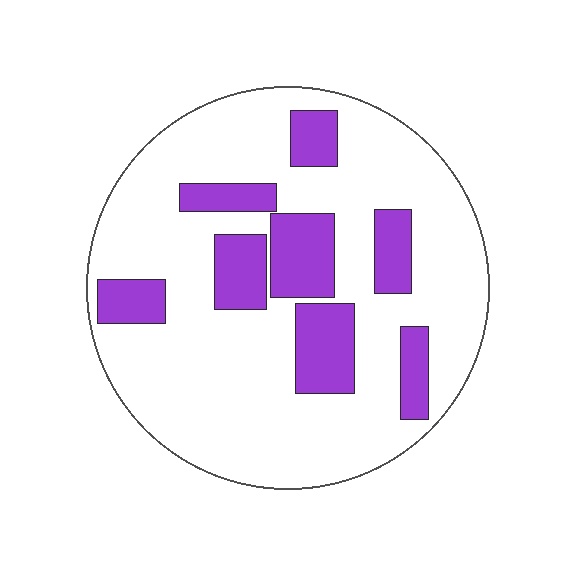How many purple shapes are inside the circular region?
8.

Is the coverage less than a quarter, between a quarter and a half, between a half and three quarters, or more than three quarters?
Less than a quarter.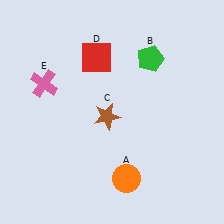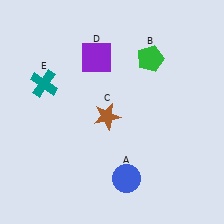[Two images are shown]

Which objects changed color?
A changed from orange to blue. D changed from red to purple. E changed from pink to teal.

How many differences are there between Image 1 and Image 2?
There are 3 differences between the two images.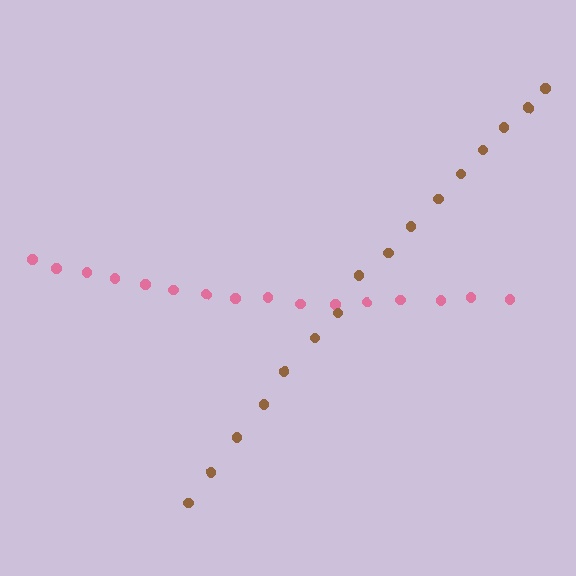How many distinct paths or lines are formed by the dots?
There are 2 distinct paths.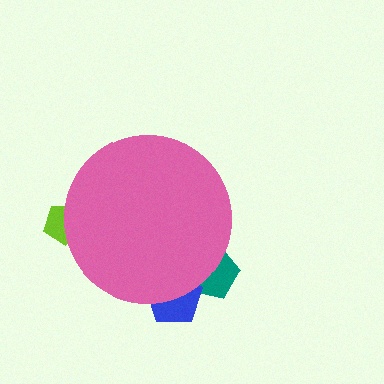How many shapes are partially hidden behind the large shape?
3 shapes are partially hidden.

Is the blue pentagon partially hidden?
Yes, the blue pentagon is partially hidden behind the pink circle.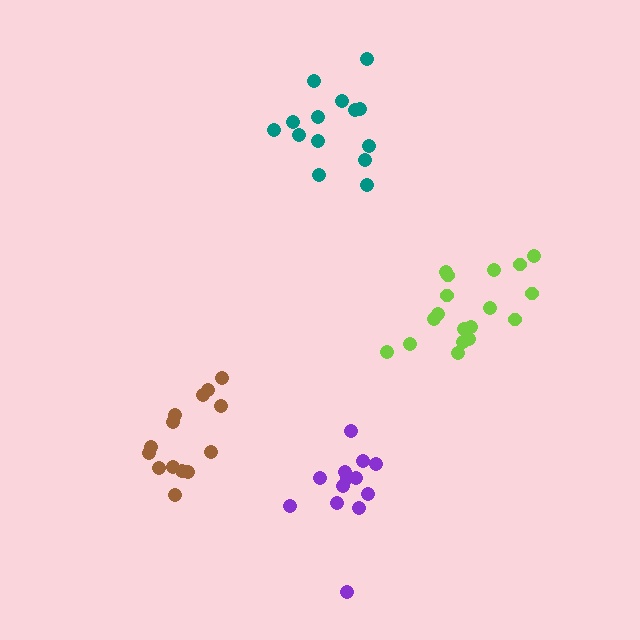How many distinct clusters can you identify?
There are 4 distinct clusters.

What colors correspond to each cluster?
The clusters are colored: purple, lime, brown, teal.